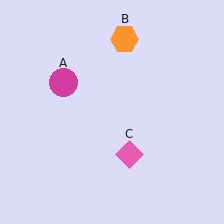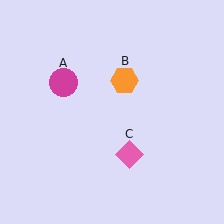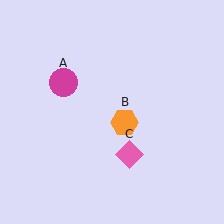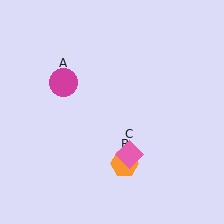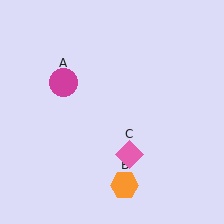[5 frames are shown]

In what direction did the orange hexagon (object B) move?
The orange hexagon (object B) moved down.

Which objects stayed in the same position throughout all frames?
Magenta circle (object A) and pink diamond (object C) remained stationary.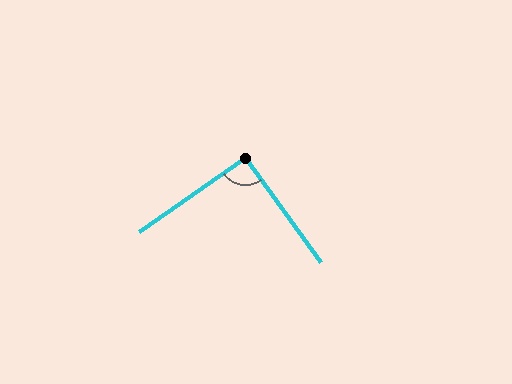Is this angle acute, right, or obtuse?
It is approximately a right angle.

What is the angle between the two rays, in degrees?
Approximately 90 degrees.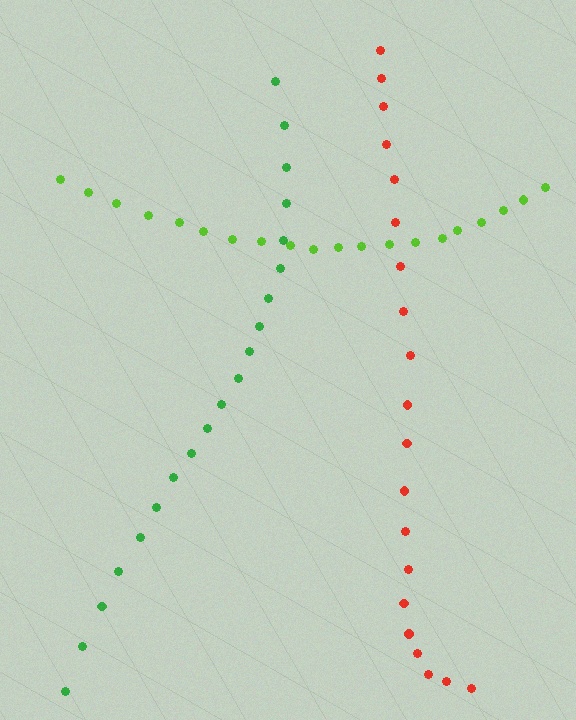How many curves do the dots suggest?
There are 3 distinct paths.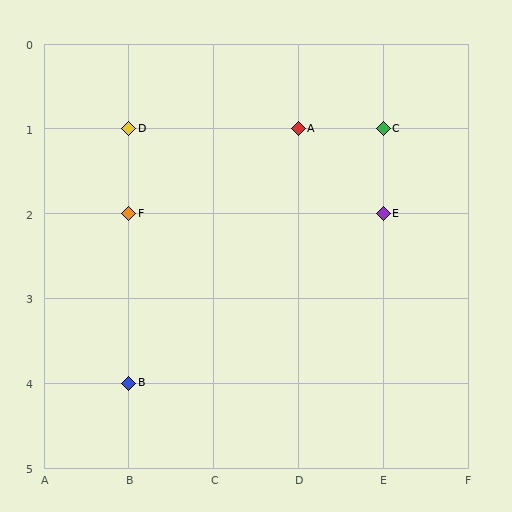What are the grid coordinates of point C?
Point C is at grid coordinates (E, 1).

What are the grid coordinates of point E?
Point E is at grid coordinates (E, 2).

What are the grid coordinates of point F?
Point F is at grid coordinates (B, 2).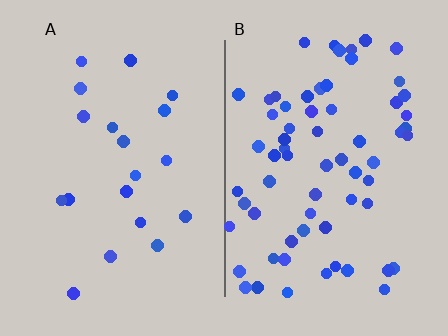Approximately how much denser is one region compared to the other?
Approximately 3.4× — region B over region A.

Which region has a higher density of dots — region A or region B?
B (the right).